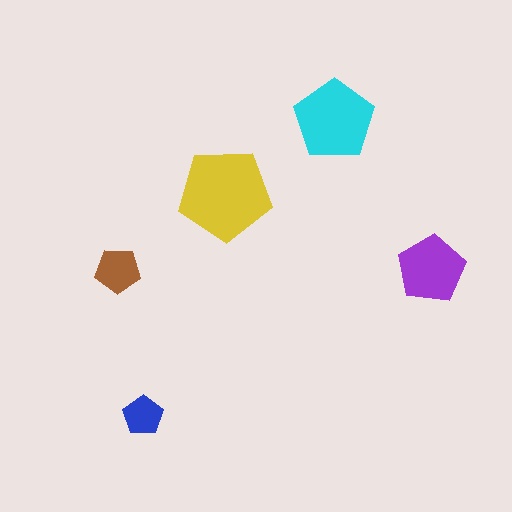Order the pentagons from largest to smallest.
the yellow one, the cyan one, the purple one, the brown one, the blue one.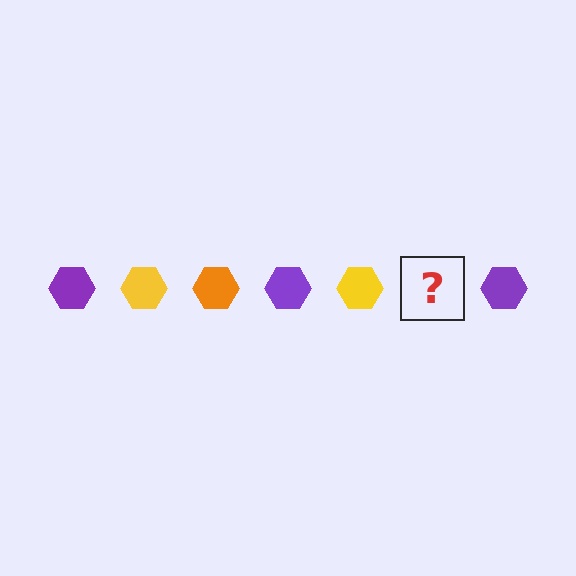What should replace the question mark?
The question mark should be replaced with an orange hexagon.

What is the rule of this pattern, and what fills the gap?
The rule is that the pattern cycles through purple, yellow, orange hexagons. The gap should be filled with an orange hexagon.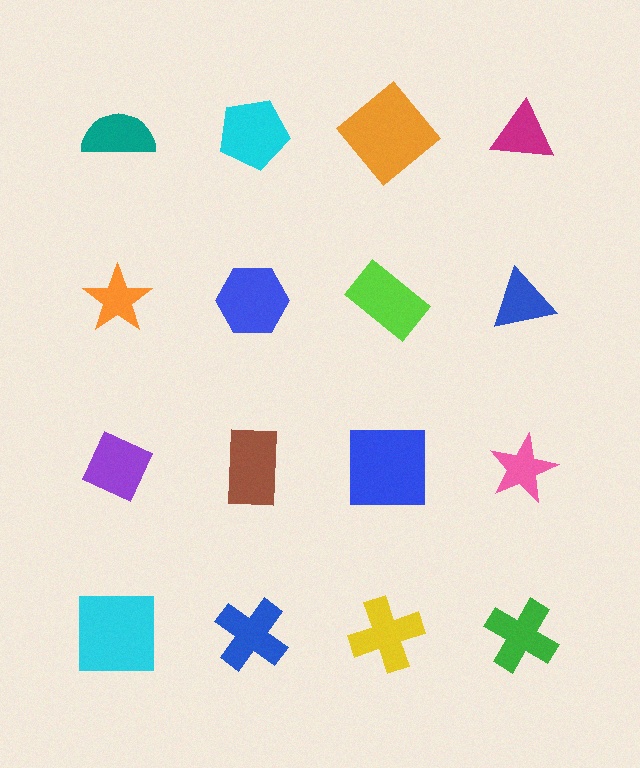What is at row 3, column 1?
A purple diamond.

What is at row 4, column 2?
A blue cross.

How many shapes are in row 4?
4 shapes.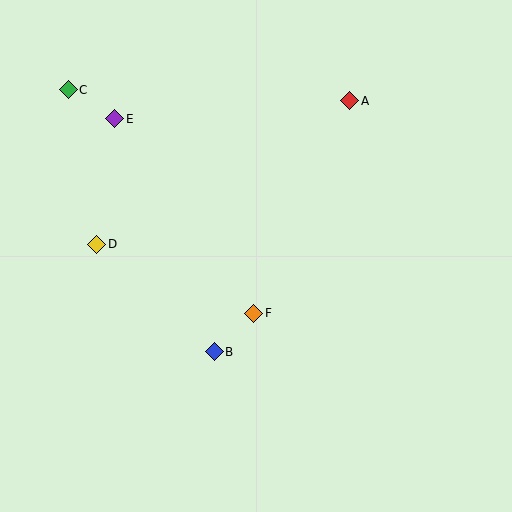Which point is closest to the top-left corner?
Point C is closest to the top-left corner.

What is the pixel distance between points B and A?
The distance between B and A is 285 pixels.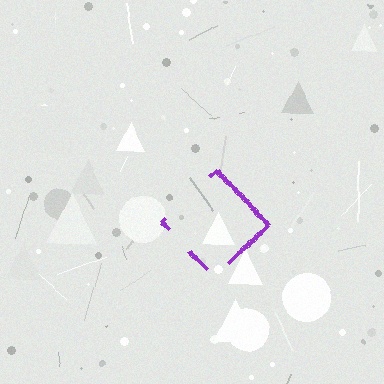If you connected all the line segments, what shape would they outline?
They would outline a diamond.